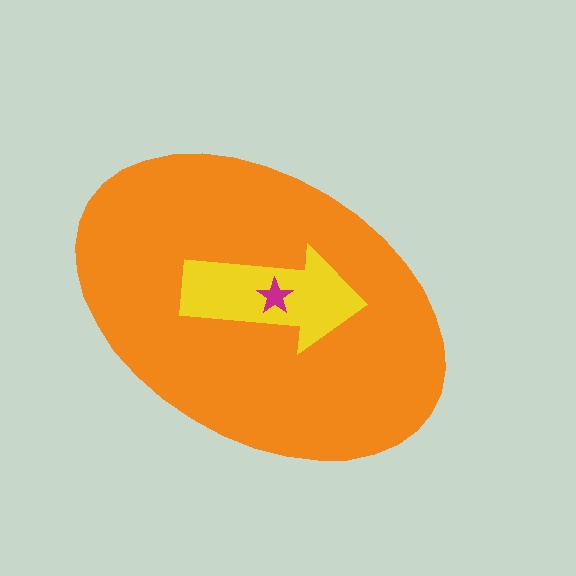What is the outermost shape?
The orange ellipse.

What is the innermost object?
The magenta star.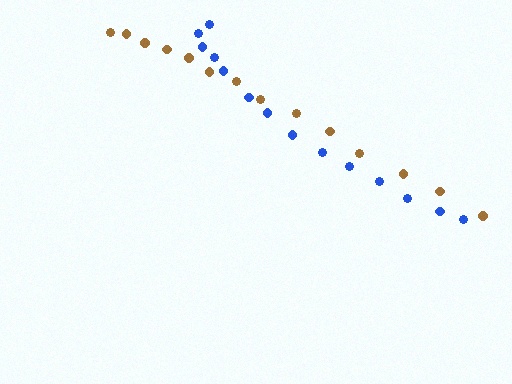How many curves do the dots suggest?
There are 2 distinct paths.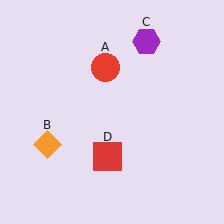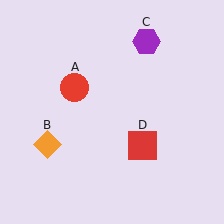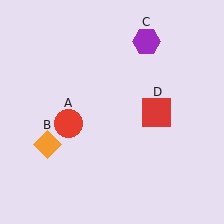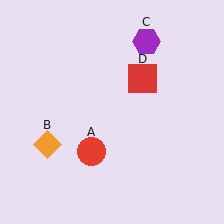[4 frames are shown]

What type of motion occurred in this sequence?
The red circle (object A), red square (object D) rotated counterclockwise around the center of the scene.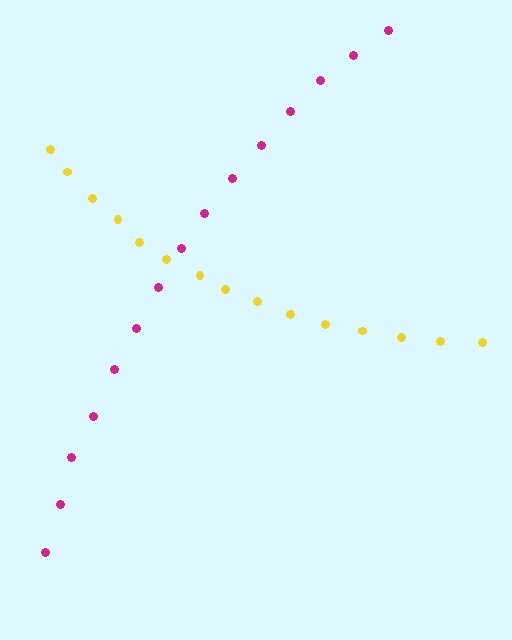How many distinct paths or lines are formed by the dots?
There are 2 distinct paths.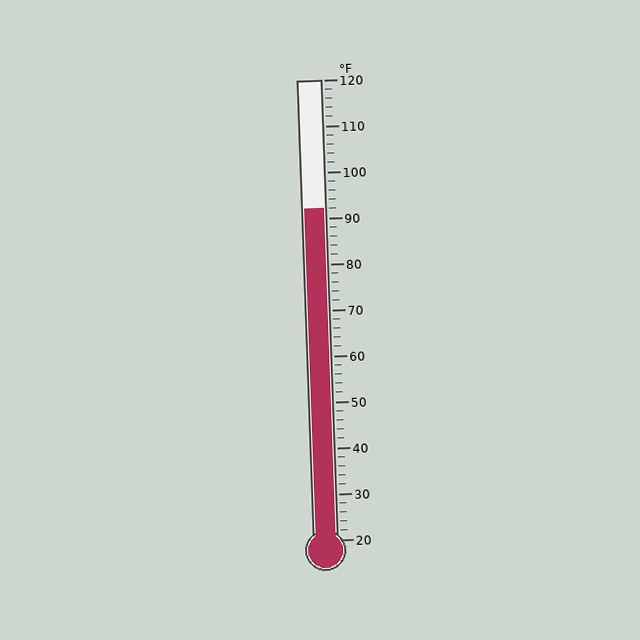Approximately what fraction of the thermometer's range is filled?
The thermometer is filled to approximately 70% of its range.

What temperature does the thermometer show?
The thermometer shows approximately 92°F.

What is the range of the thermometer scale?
The thermometer scale ranges from 20°F to 120°F.